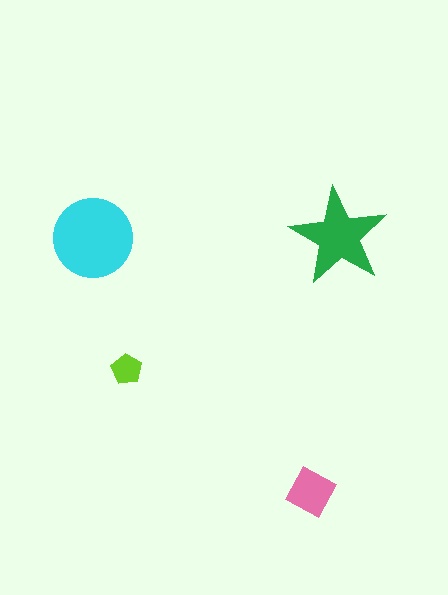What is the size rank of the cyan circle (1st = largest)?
1st.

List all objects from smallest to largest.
The lime pentagon, the pink diamond, the green star, the cyan circle.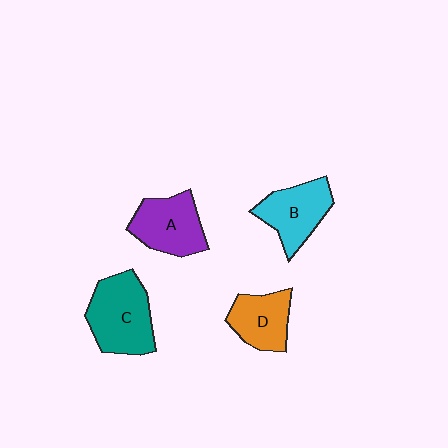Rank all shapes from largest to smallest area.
From largest to smallest: C (teal), A (purple), B (cyan), D (orange).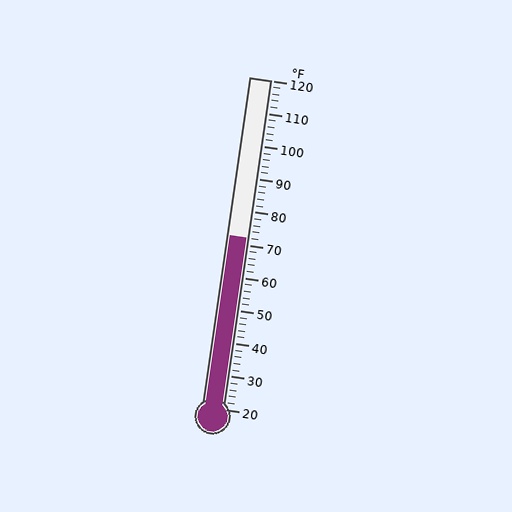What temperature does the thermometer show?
The thermometer shows approximately 72°F.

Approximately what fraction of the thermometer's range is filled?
The thermometer is filled to approximately 50% of its range.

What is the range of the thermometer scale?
The thermometer scale ranges from 20°F to 120°F.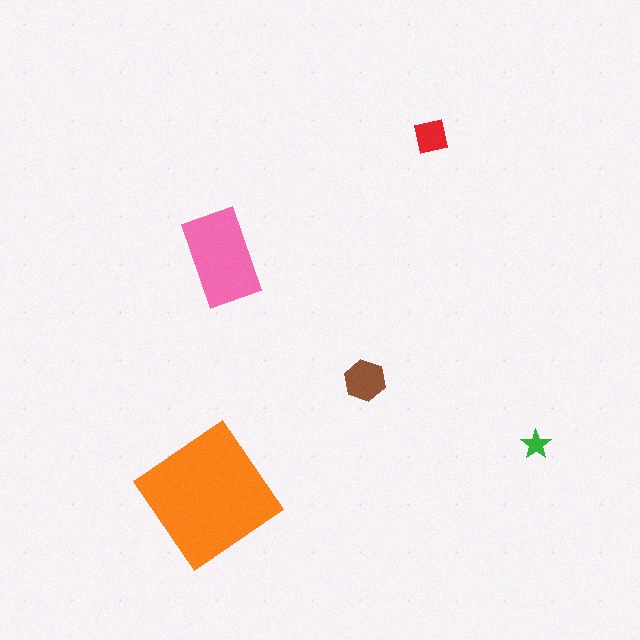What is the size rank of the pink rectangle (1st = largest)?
2nd.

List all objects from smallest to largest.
The green star, the red square, the brown hexagon, the pink rectangle, the orange diamond.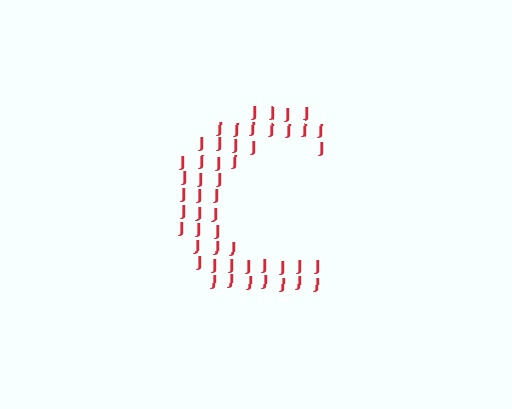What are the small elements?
The small elements are letter J's.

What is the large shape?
The large shape is the letter C.